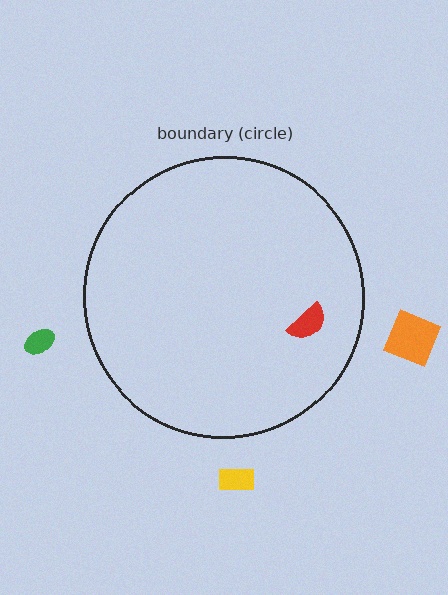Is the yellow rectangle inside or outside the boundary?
Outside.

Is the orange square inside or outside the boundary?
Outside.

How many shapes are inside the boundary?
1 inside, 3 outside.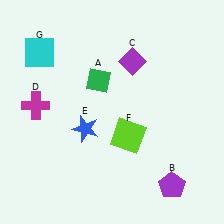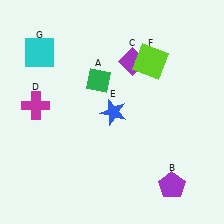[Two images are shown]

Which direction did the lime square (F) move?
The lime square (F) moved up.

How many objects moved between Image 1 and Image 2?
2 objects moved between the two images.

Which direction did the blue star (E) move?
The blue star (E) moved right.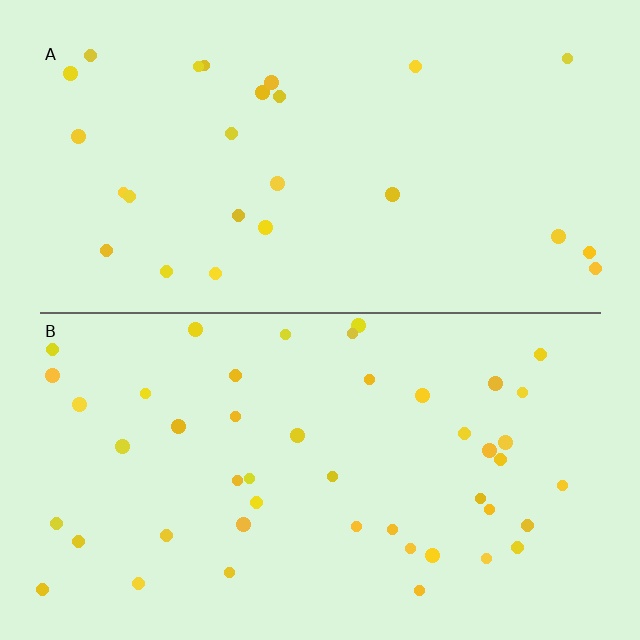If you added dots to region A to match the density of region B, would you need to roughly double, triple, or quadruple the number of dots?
Approximately double.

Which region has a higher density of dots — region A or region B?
B (the bottom).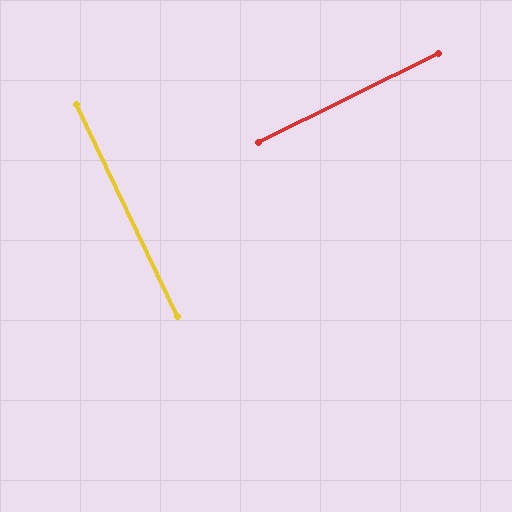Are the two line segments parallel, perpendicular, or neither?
Perpendicular — they meet at approximately 89°.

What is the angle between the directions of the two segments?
Approximately 89 degrees.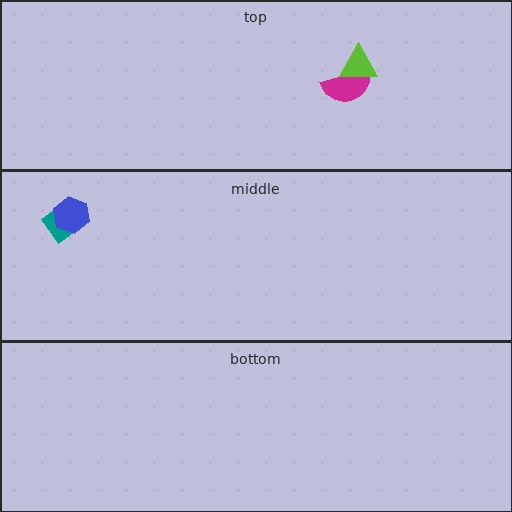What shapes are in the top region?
The magenta semicircle, the lime triangle.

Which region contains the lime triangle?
The top region.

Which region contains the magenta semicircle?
The top region.